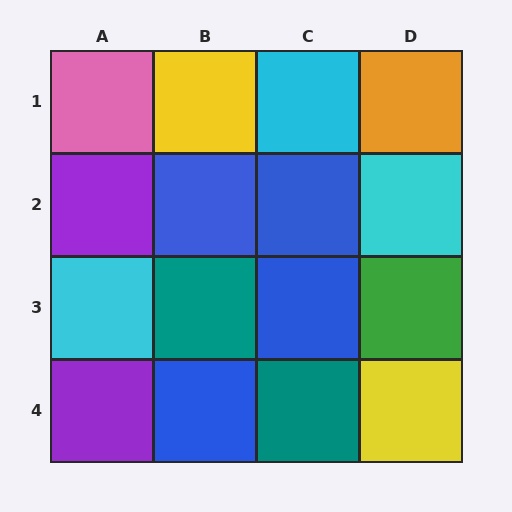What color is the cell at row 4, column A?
Purple.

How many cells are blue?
4 cells are blue.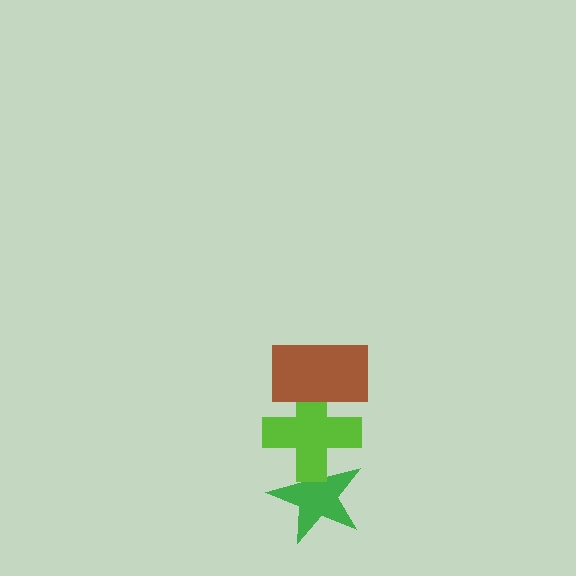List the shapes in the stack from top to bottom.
From top to bottom: the brown rectangle, the lime cross, the green star.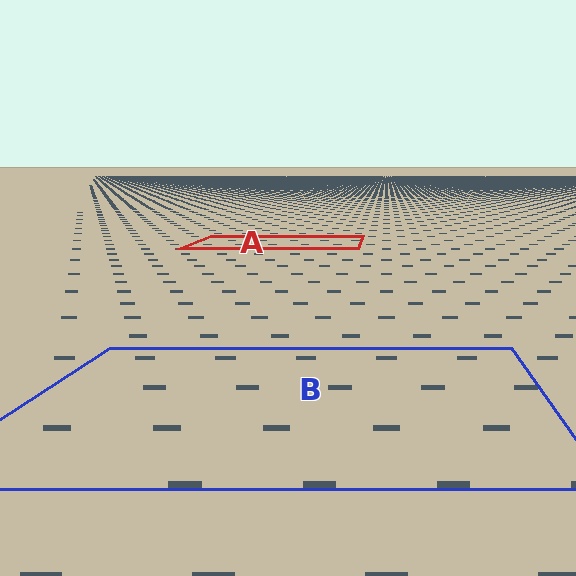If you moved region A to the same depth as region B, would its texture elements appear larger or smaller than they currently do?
They would appear larger. At a closer depth, the same texture elements are projected at a bigger on-screen size.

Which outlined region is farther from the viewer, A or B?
Region A is farther from the viewer — the texture elements inside it appear smaller and more densely packed.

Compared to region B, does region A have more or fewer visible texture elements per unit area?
Region A has more texture elements per unit area — they are packed more densely because it is farther away.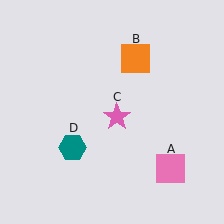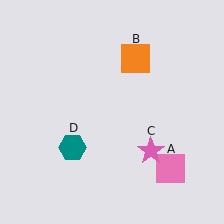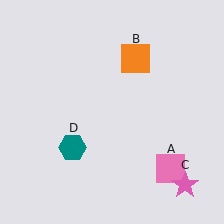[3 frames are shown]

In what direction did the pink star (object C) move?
The pink star (object C) moved down and to the right.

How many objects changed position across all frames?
1 object changed position: pink star (object C).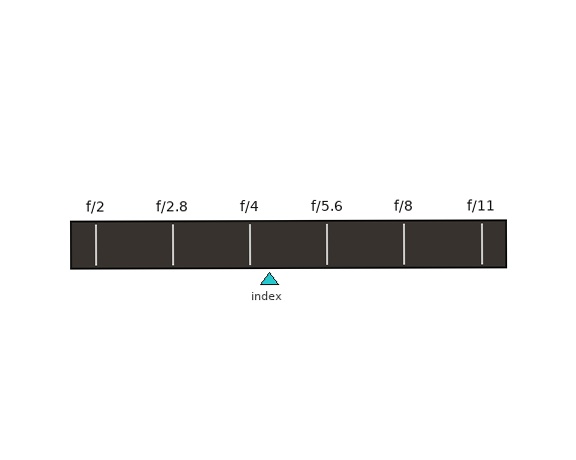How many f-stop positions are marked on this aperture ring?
There are 6 f-stop positions marked.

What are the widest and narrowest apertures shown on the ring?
The widest aperture shown is f/2 and the narrowest is f/11.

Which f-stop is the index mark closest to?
The index mark is closest to f/4.